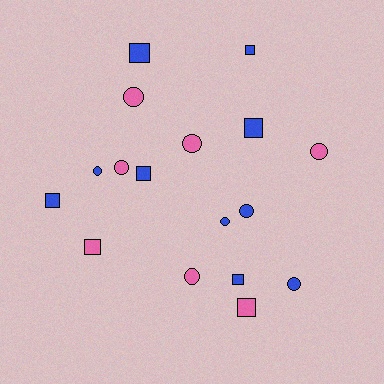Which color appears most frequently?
Blue, with 10 objects.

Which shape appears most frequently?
Circle, with 9 objects.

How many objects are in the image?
There are 17 objects.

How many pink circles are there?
There are 5 pink circles.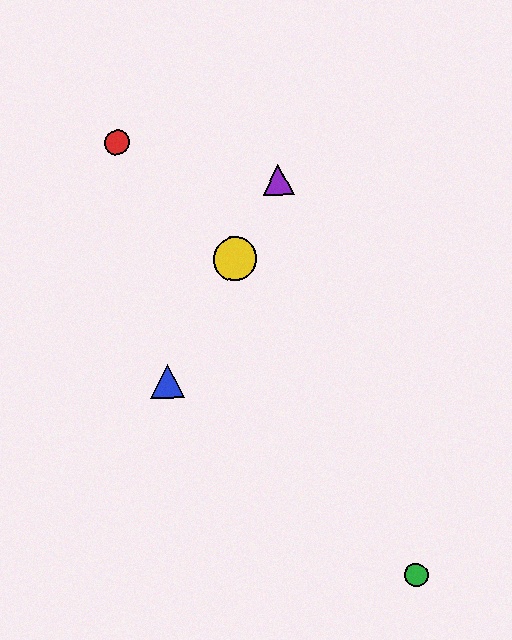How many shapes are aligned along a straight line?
3 shapes (the blue triangle, the yellow circle, the purple triangle) are aligned along a straight line.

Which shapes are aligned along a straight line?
The blue triangle, the yellow circle, the purple triangle are aligned along a straight line.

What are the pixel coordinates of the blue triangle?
The blue triangle is at (168, 381).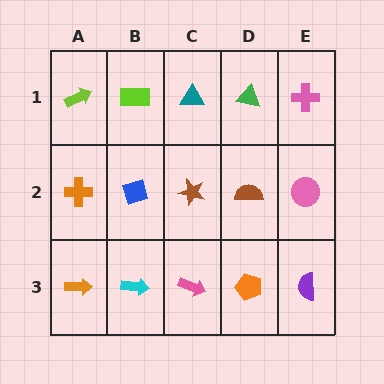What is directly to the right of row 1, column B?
A teal triangle.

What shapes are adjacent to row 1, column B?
A blue diamond (row 2, column B), a lime arrow (row 1, column A), a teal triangle (row 1, column C).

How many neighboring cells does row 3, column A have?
2.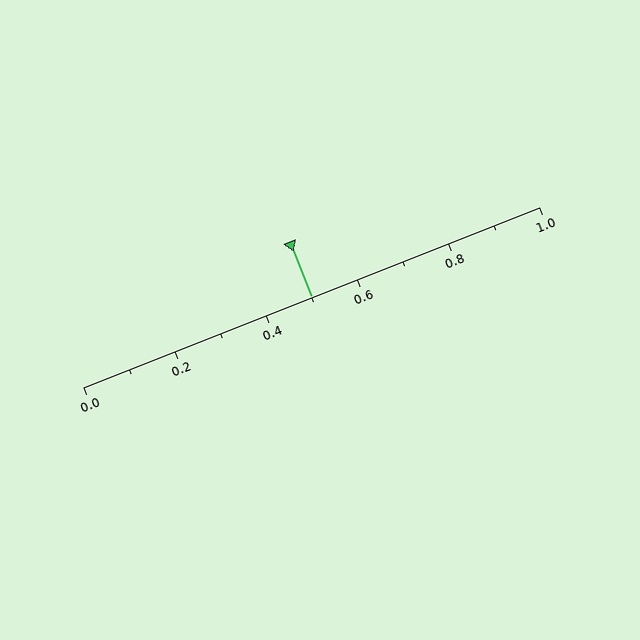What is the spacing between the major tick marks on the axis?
The major ticks are spaced 0.2 apart.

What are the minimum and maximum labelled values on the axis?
The axis runs from 0.0 to 1.0.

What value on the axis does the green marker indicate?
The marker indicates approximately 0.5.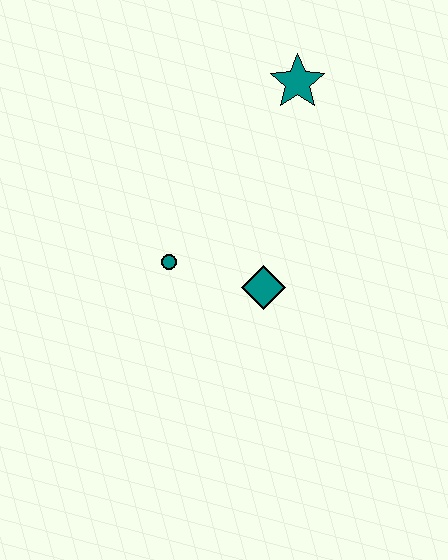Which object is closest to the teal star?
The teal diamond is closest to the teal star.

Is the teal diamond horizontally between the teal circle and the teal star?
Yes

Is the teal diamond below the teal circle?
Yes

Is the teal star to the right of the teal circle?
Yes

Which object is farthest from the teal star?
The teal circle is farthest from the teal star.